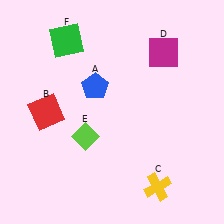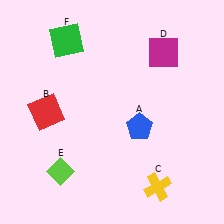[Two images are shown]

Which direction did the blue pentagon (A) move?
The blue pentagon (A) moved right.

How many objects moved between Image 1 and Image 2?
2 objects moved between the two images.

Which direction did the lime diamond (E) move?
The lime diamond (E) moved down.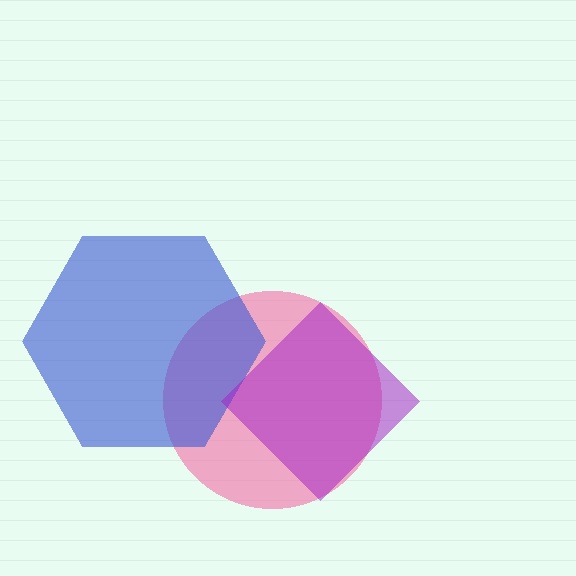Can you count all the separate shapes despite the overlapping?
Yes, there are 3 separate shapes.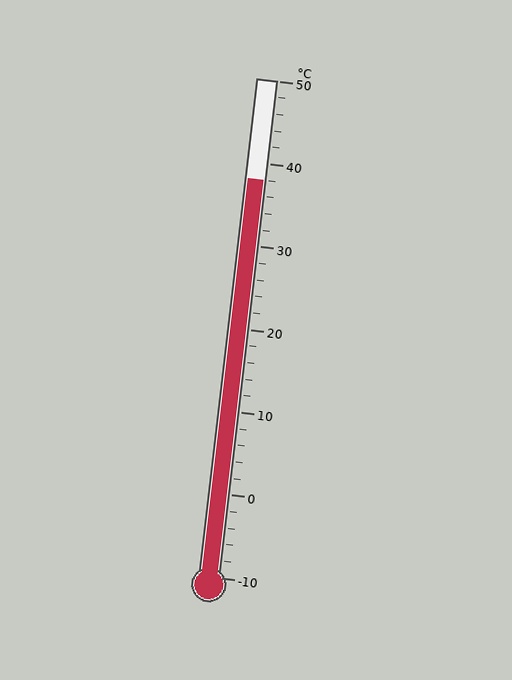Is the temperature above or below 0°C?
The temperature is above 0°C.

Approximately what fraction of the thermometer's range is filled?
The thermometer is filled to approximately 80% of its range.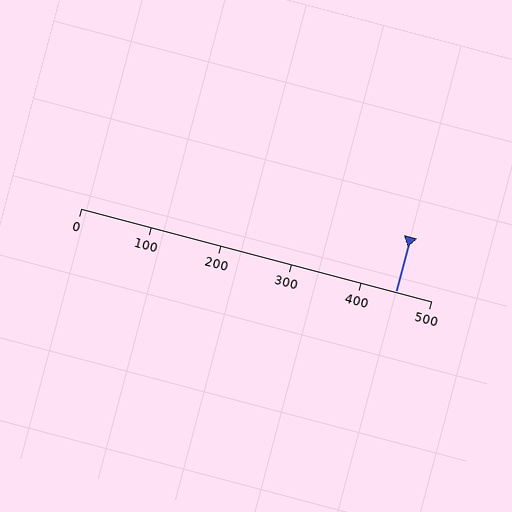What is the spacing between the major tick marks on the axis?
The major ticks are spaced 100 apart.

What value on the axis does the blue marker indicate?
The marker indicates approximately 450.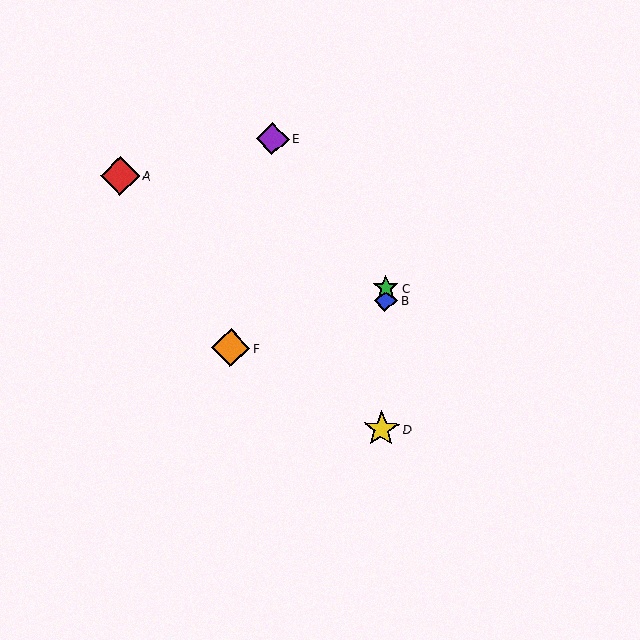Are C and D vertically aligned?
Yes, both are at x≈386.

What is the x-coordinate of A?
Object A is at x≈120.